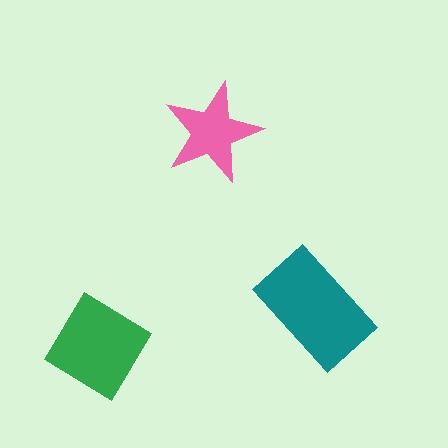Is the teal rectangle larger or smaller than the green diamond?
Larger.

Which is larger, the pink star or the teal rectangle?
The teal rectangle.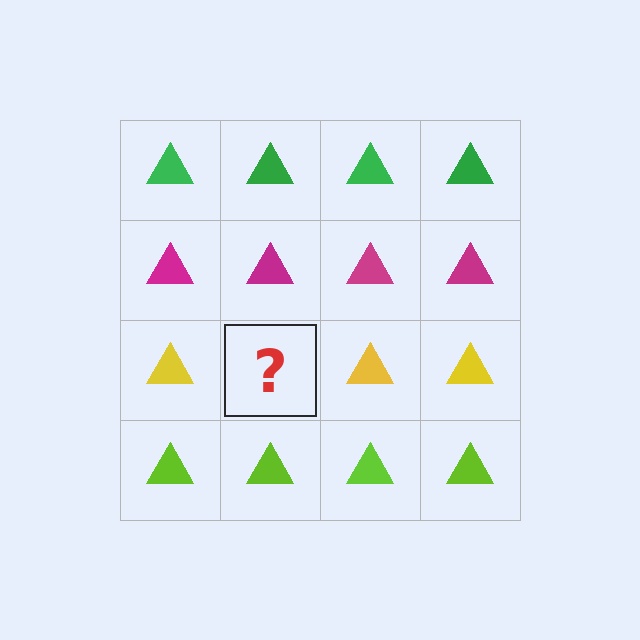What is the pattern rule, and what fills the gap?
The rule is that each row has a consistent color. The gap should be filled with a yellow triangle.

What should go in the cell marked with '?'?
The missing cell should contain a yellow triangle.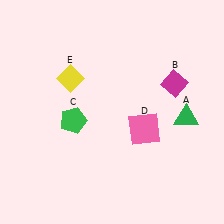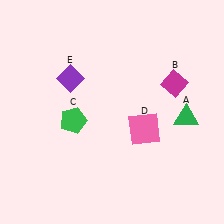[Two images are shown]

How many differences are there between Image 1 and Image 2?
There is 1 difference between the two images.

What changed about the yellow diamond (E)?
In Image 1, E is yellow. In Image 2, it changed to purple.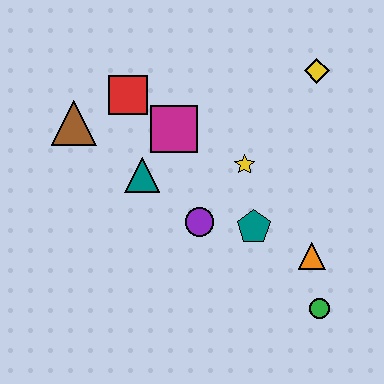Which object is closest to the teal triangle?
The magenta square is closest to the teal triangle.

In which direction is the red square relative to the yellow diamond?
The red square is to the left of the yellow diamond.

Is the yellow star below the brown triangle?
Yes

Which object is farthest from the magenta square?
The green circle is farthest from the magenta square.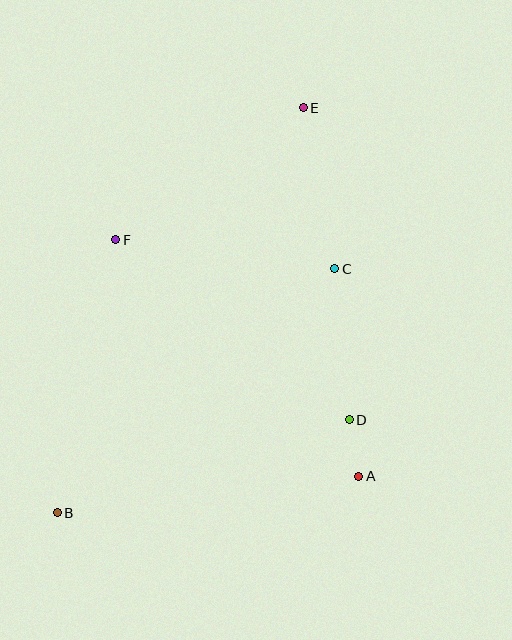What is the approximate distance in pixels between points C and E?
The distance between C and E is approximately 164 pixels.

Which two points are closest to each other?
Points A and D are closest to each other.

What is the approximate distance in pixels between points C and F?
The distance between C and F is approximately 221 pixels.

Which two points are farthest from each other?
Points B and E are farthest from each other.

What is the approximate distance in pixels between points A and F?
The distance between A and F is approximately 339 pixels.